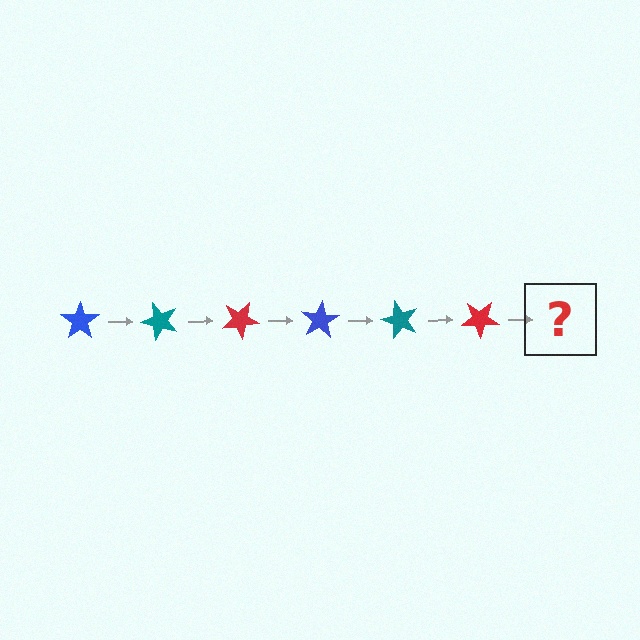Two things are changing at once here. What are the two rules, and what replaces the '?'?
The two rules are that it rotates 50 degrees each step and the color cycles through blue, teal, and red. The '?' should be a blue star, rotated 300 degrees from the start.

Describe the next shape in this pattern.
It should be a blue star, rotated 300 degrees from the start.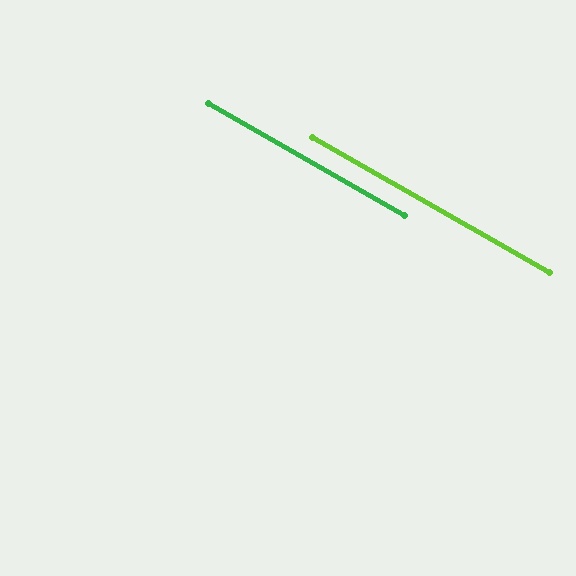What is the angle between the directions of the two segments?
Approximately 0 degrees.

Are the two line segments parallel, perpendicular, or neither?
Parallel — their directions differ by only 0.0°.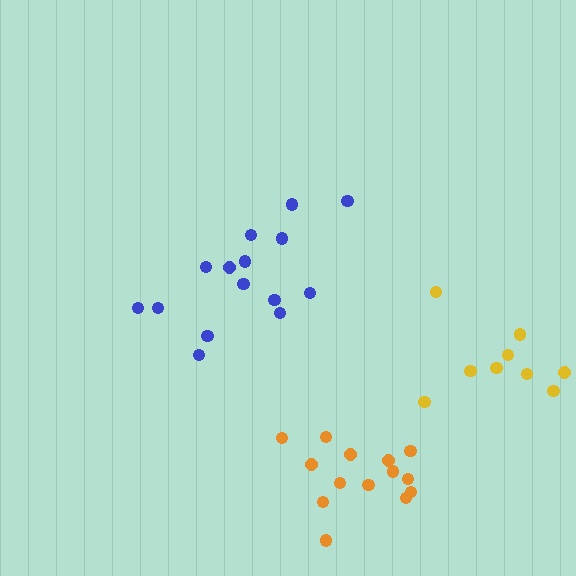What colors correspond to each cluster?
The clusters are colored: blue, yellow, orange.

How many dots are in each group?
Group 1: 15 dots, Group 2: 9 dots, Group 3: 14 dots (38 total).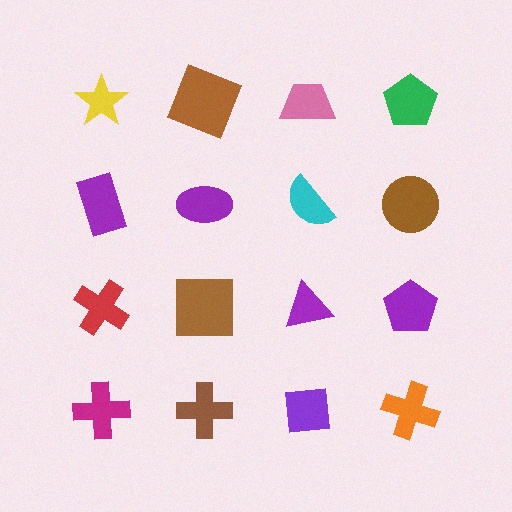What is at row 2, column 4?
A brown circle.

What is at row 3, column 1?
A red cross.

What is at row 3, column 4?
A purple pentagon.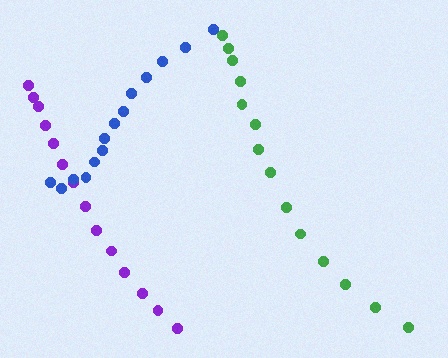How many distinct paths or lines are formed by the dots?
There are 3 distinct paths.